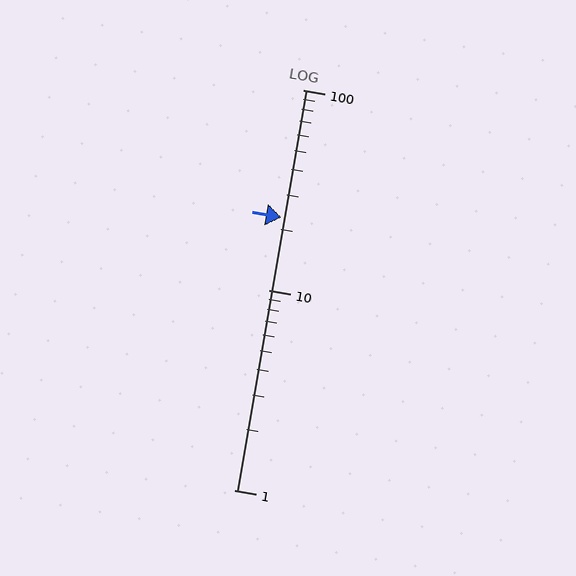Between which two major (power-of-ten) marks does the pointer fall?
The pointer is between 10 and 100.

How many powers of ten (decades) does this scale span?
The scale spans 2 decades, from 1 to 100.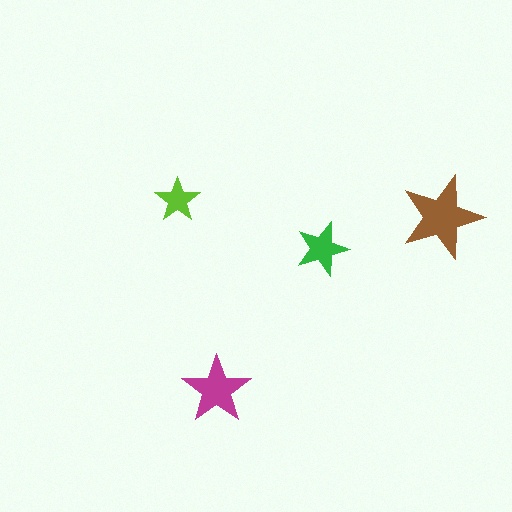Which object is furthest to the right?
The brown star is rightmost.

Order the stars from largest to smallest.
the brown one, the magenta one, the green one, the lime one.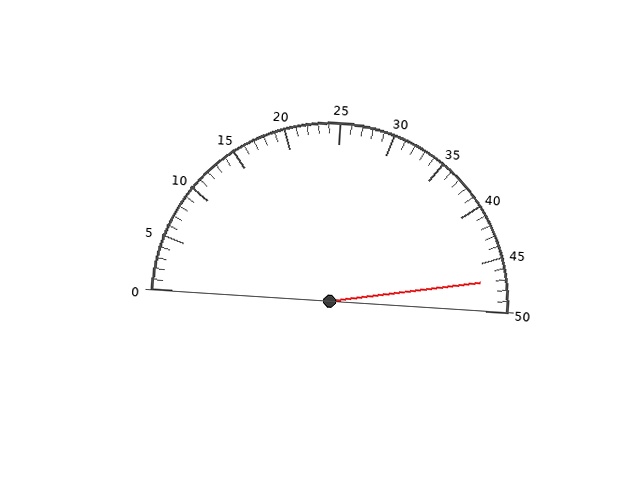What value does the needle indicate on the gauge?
The needle indicates approximately 47.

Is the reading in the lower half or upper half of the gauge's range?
The reading is in the upper half of the range (0 to 50).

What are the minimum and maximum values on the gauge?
The gauge ranges from 0 to 50.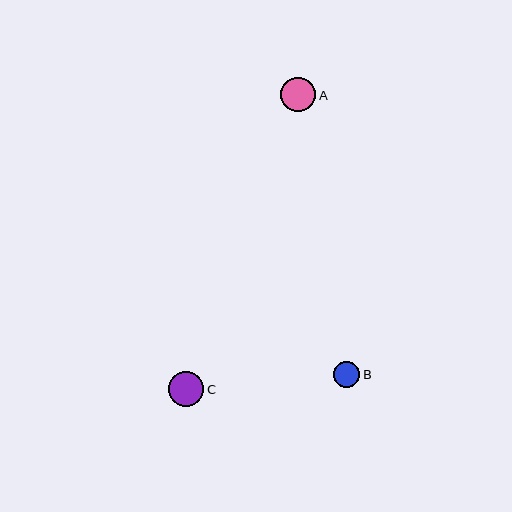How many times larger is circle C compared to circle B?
Circle C is approximately 1.3 times the size of circle B.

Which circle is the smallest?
Circle B is the smallest with a size of approximately 26 pixels.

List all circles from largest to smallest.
From largest to smallest: C, A, B.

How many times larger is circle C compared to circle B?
Circle C is approximately 1.3 times the size of circle B.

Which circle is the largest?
Circle C is the largest with a size of approximately 35 pixels.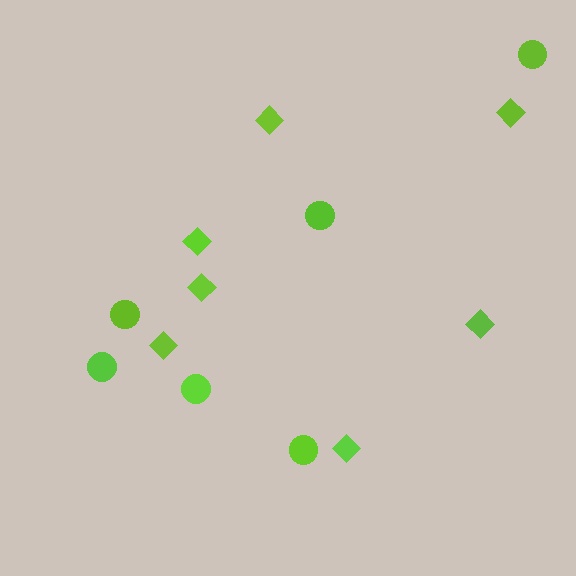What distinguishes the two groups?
There are 2 groups: one group of circles (6) and one group of diamonds (7).